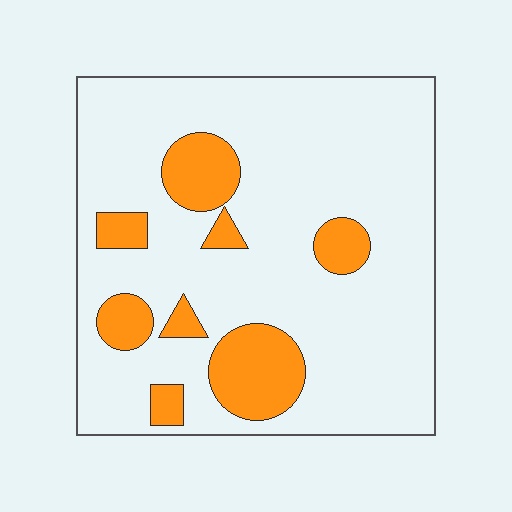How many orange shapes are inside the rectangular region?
8.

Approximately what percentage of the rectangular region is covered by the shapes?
Approximately 20%.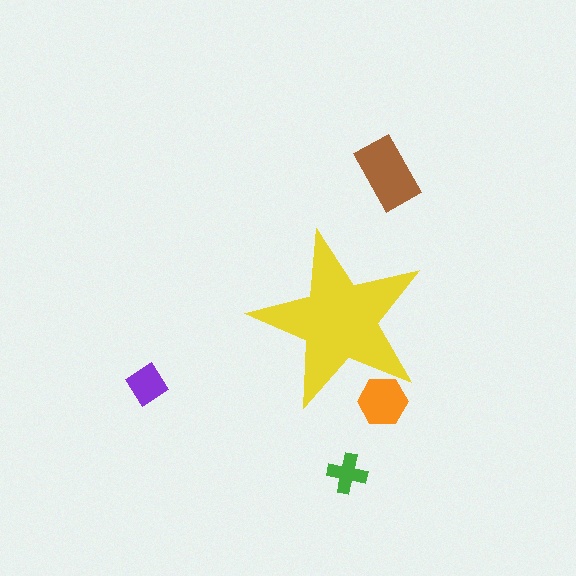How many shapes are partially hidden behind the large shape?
1 shape is partially hidden.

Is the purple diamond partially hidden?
No, the purple diamond is fully visible.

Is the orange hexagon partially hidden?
Yes, the orange hexagon is partially hidden behind the yellow star.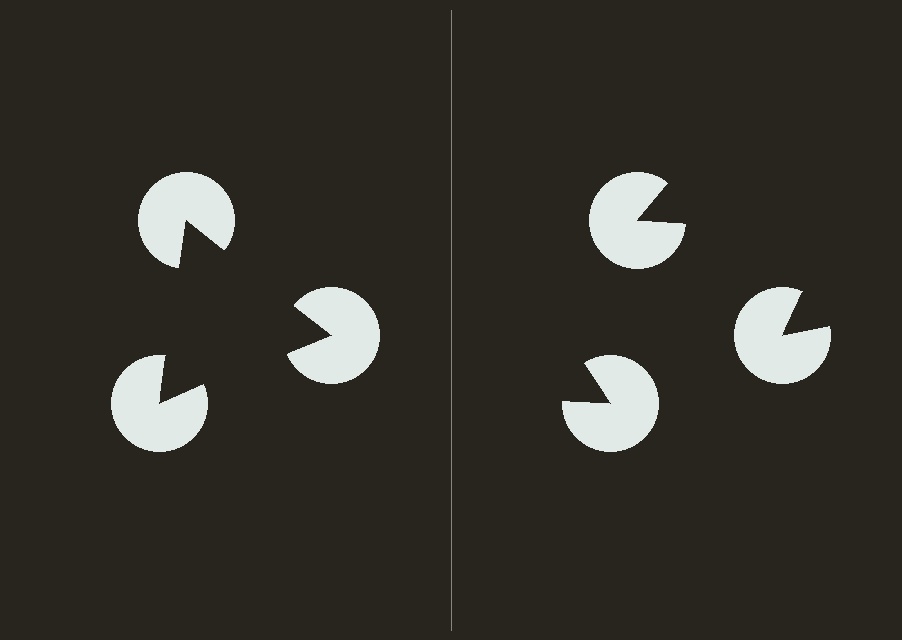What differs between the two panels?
The pac-man discs are positioned identically on both sides; only the wedge orientations differ. On the left they align to a triangle; on the right they are misaligned.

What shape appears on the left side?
An illusory triangle.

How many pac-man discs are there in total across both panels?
6 — 3 on each side.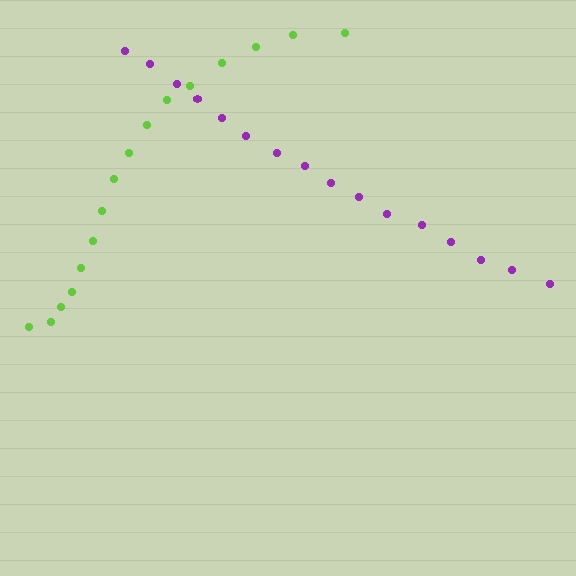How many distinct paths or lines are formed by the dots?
There are 2 distinct paths.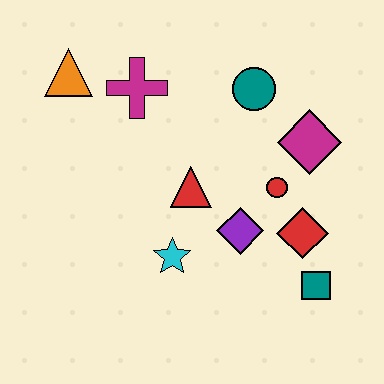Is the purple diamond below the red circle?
Yes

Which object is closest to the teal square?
The red diamond is closest to the teal square.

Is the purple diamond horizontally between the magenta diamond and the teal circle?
No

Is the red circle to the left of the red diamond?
Yes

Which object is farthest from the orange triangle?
The teal square is farthest from the orange triangle.